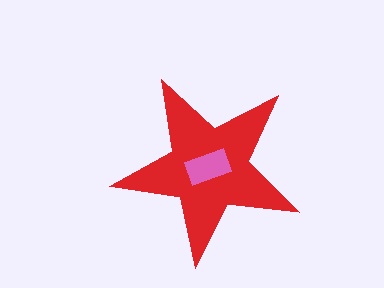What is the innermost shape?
The pink rectangle.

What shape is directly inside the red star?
The pink rectangle.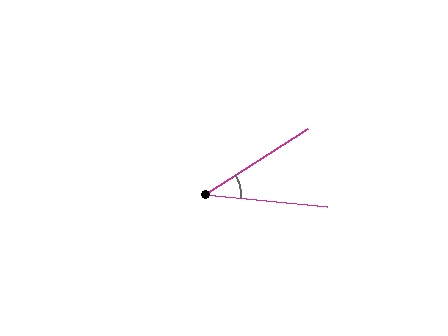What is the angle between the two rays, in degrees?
Approximately 38 degrees.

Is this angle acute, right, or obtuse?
It is acute.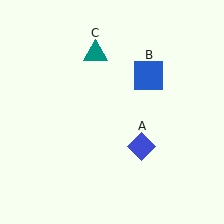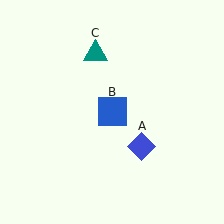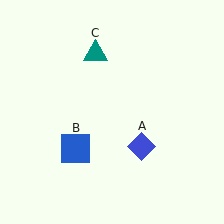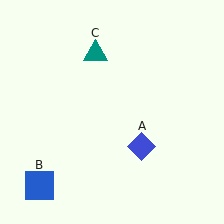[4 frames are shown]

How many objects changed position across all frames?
1 object changed position: blue square (object B).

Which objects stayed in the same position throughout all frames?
Blue diamond (object A) and teal triangle (object C) remained stationary.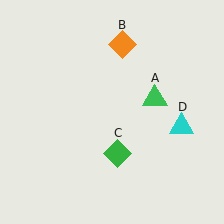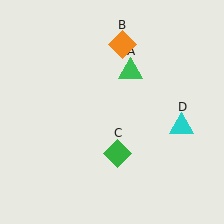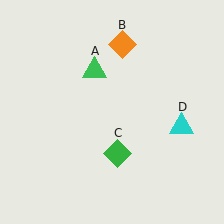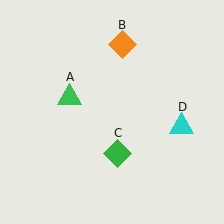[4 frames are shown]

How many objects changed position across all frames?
1 object changed position: green triangle (object A).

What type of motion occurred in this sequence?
The green triangle (object A) rotated counterclockwise around the center of the scene.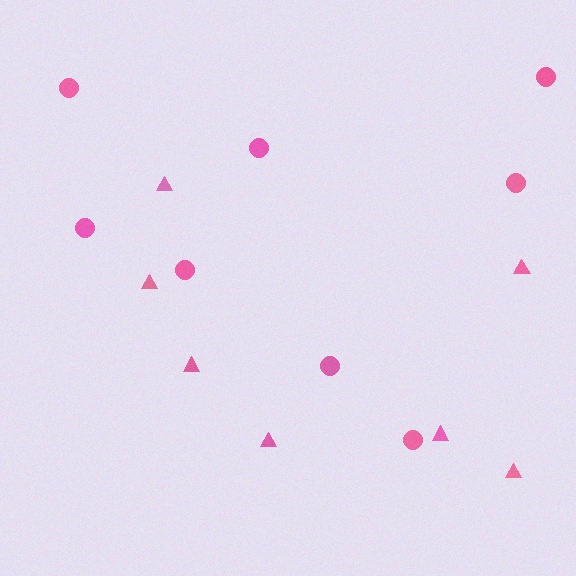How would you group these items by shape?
There are 2 groups: one group of circles (8) and one group of triangles (7).